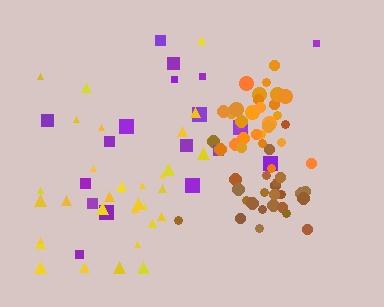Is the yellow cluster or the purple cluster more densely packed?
Yellow.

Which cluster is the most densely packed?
Brown.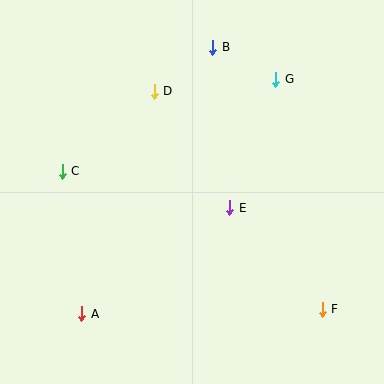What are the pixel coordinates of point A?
Point A is at (82, 314).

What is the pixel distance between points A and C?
The distance between A and C is 144 pixels.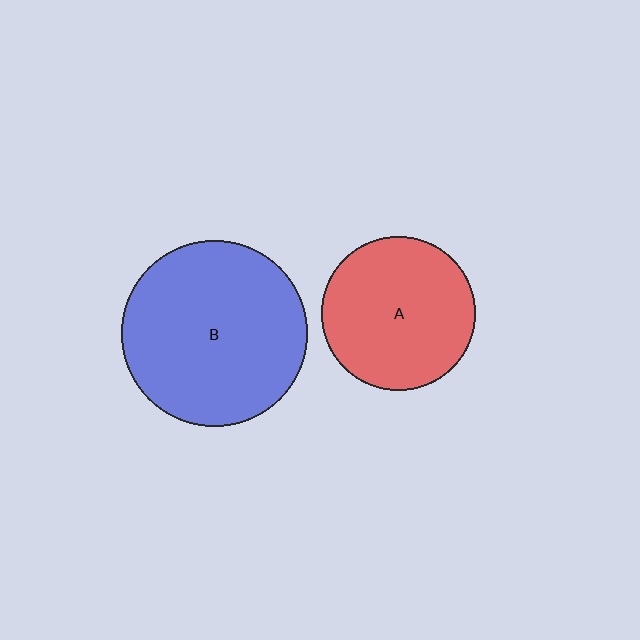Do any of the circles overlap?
No, none of the circles overlap.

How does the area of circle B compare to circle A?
Approximately 1.5 times.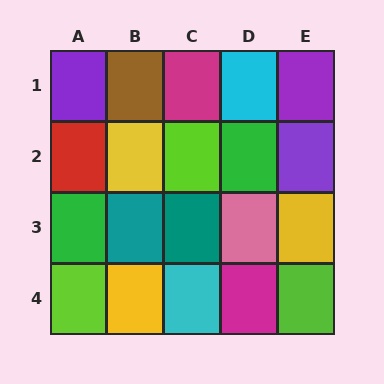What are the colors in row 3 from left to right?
Green, teal, teal, pink, yellow.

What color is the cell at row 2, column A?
Red.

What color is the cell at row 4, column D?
Magenta.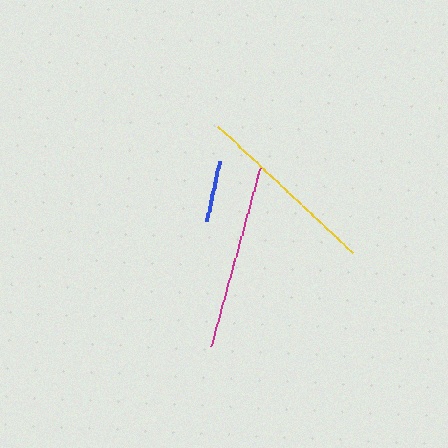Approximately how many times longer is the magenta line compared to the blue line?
The magenta line is approximately 3.0 times the length of the blue line.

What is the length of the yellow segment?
The yellow segment is approximately 184 pixels long.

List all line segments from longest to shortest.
From longest to shortest: yellow, magenta, blue.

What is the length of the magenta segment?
The magenta segment is approximately 184 pixels long.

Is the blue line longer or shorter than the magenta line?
The magenta line is longer than the blue line.